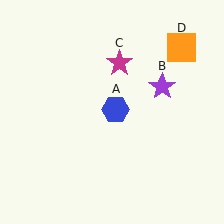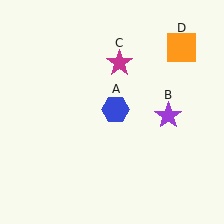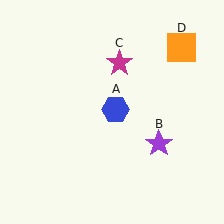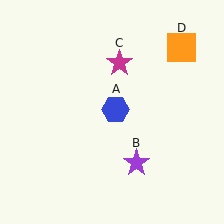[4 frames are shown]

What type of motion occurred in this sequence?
The purple star (object B) rotated clockwise around the center of the scene.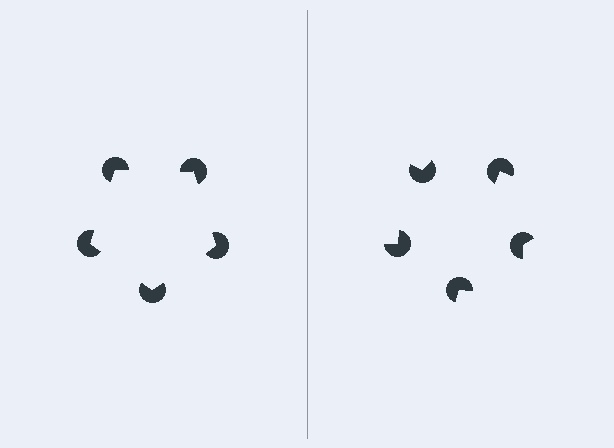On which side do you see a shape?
An illusory pentagon appears on the left side. On the right side the wedge cuts are rotated, so no coherent shape forms.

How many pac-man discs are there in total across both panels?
10 — 5 on each side.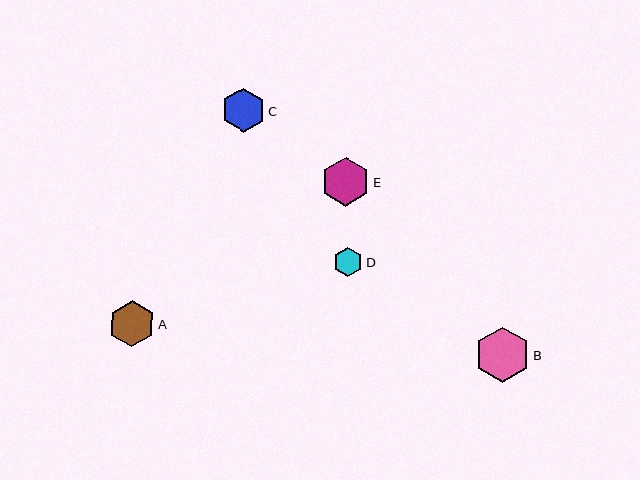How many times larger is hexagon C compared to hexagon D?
Hexagon C is approximately 1.5 times the size of hexagon D.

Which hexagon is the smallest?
Hexagon D is the smallest with a size of approximately 29 pixels.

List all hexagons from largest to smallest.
From largest to smallest: B, E, A, C, D.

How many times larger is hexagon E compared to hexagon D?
Hexagon E is approximately 1.6 times the size of hexagon D.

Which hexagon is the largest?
Hexagon B is the largest with a size of approximately 55 pixels.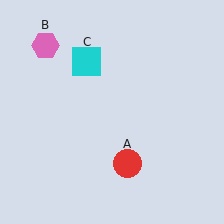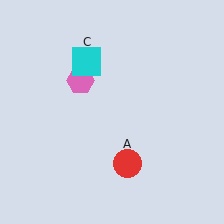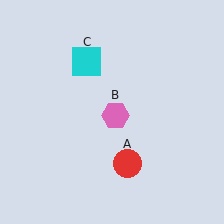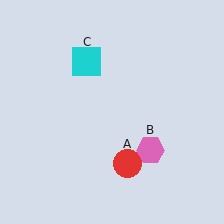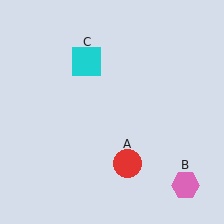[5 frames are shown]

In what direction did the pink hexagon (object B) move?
The pink hexagon (object B) moved down and to the right.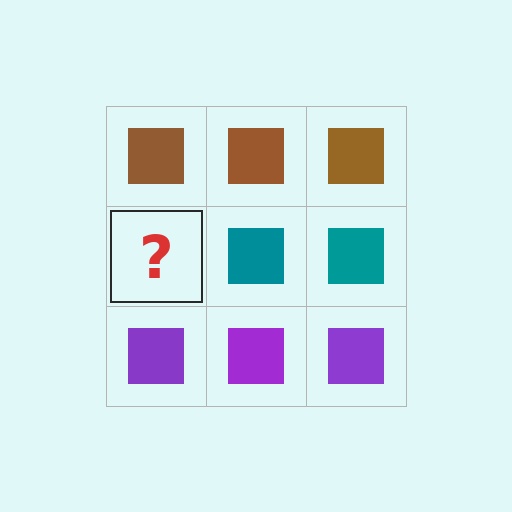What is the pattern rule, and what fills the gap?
The rule is that each row has a consistent color. The gap should be filled with a teal square.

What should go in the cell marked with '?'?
The missing cell should contain a teal square.